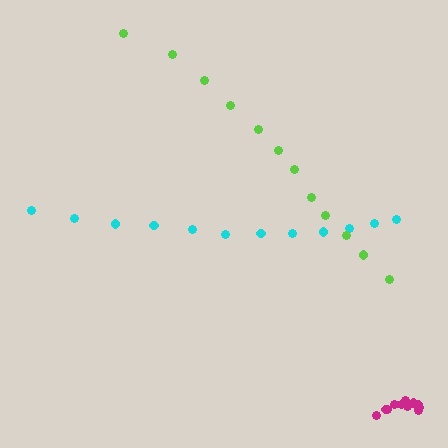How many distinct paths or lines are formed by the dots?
There are 3 distinct paths.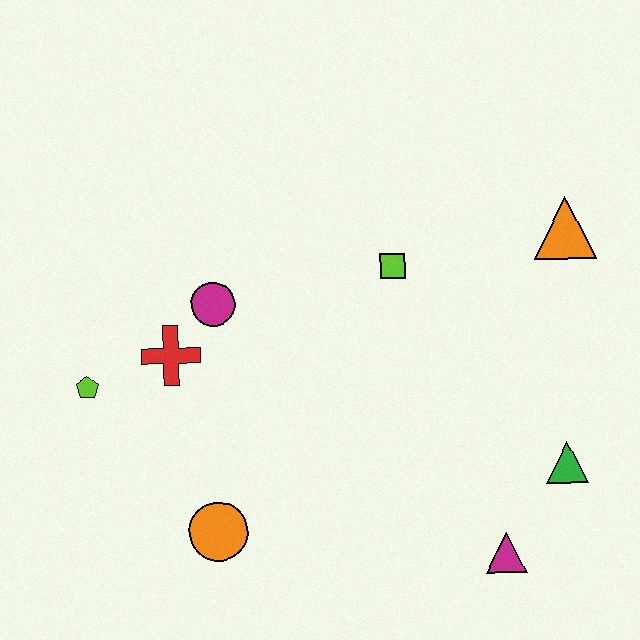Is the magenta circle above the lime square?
No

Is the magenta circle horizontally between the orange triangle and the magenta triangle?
No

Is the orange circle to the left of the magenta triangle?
Yes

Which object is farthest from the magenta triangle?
The lime pentagon is farthest from the magenta triangle.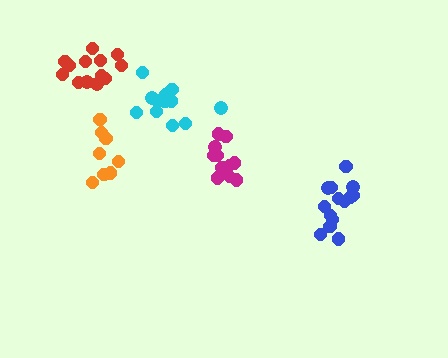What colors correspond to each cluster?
The clusters are colored: blue, cyan, red, magenta, orange.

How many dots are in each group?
Group 1: 14 dots, Group 2: 12 dots, Group 3: 13 dots, Group 4: 11 dots, Group 5: 8 dots (58 total).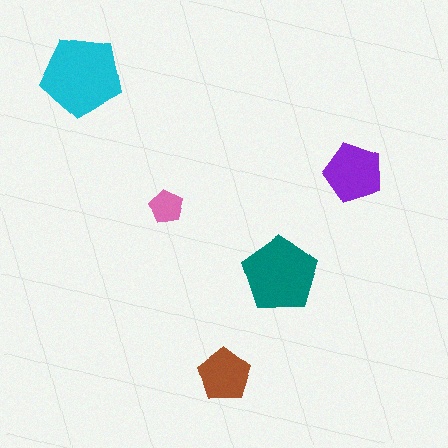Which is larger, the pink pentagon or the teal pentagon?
The teal one.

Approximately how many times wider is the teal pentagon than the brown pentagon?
About 1.5 times wider.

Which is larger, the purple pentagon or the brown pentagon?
The purple one.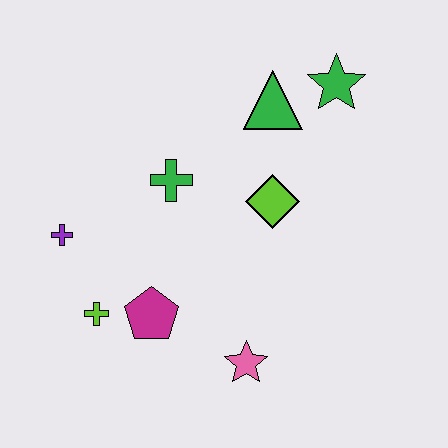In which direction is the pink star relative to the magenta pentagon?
The pink star is to the right of the magenta pentagon.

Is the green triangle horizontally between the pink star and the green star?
Yes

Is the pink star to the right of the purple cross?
Yes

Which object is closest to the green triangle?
The green star is closest to the green triangle.